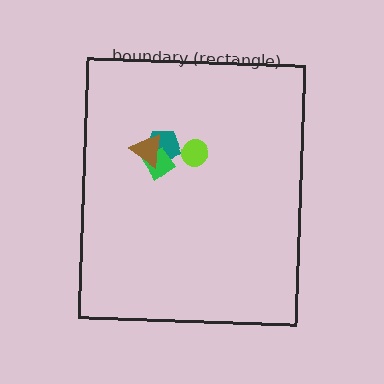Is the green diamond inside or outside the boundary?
Inside.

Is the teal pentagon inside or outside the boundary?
Inside.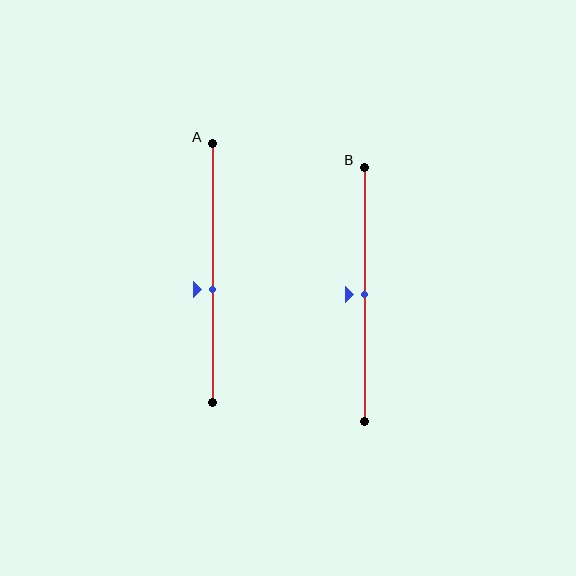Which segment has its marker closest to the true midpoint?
Segment B has its marker closest to the true midpoint.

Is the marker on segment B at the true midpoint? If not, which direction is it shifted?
Yes, the marker on segment B is at the true midpoint.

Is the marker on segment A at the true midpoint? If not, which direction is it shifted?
No, the marker on segment A is shifted downward by about 6% of the segment length.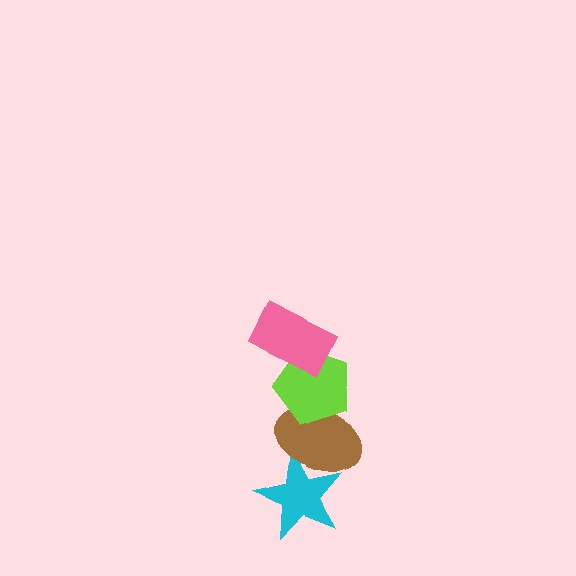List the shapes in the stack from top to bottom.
From top to bottom: the pink rectangle, the lime pentagon, the brown ellipse, the cyan star.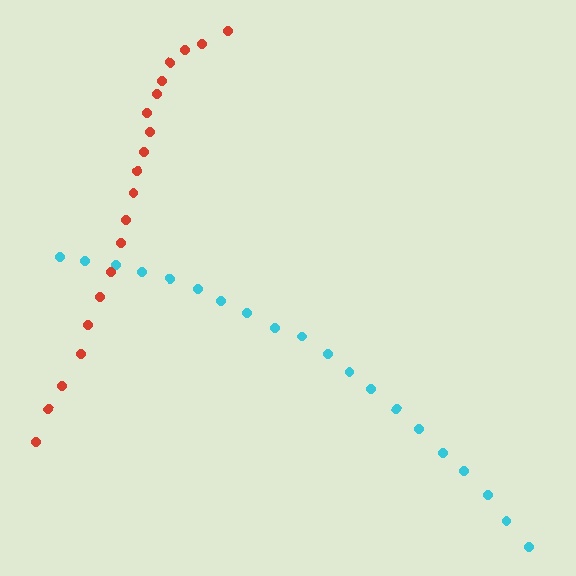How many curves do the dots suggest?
There are 2 distinct paths.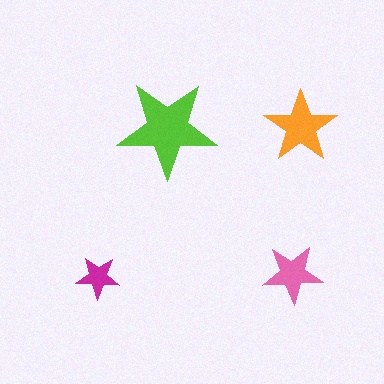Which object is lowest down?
The magenta star is bottommost.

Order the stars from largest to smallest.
the lime one, the orange one, the pink one, the magenta one.